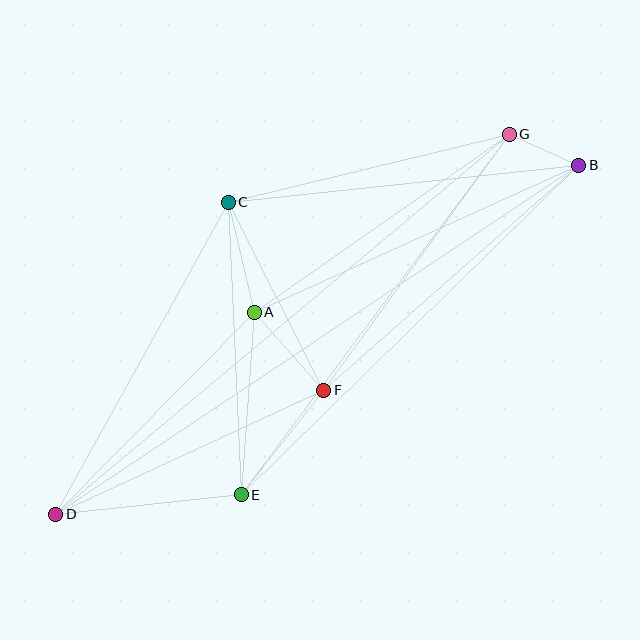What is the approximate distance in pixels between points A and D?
The distance between A and D is approximately 283 pixels.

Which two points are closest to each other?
Points B and G are closest to each other.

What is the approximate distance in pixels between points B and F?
The distance between B and F is approximately 340 pixels.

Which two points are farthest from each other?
Points B and D are farthest from each other.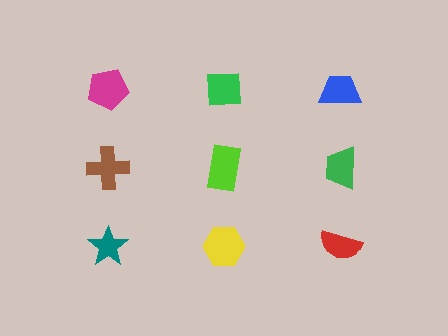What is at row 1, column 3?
A blue trapezoid.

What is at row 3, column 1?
A teal star.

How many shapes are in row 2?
3 shapes.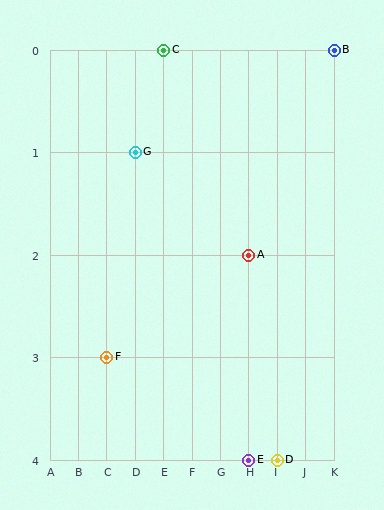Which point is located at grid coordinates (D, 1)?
Point G is at (D, 1).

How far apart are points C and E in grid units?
Points C and E are 3 columns and 4 rows apart (about 5.0 grid units diagonally).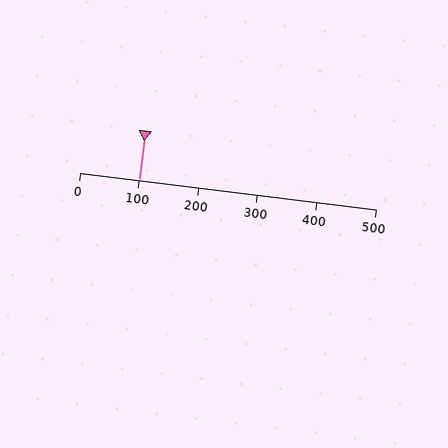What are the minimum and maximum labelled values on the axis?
The axis runs from 0 to 500.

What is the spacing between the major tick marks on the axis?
The major ticks are spaced 100 apart.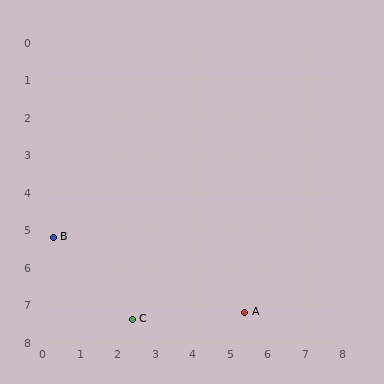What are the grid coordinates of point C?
Point C is at approximately (2.4, 7.4).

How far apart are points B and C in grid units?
Points B and C are about 3.0 grid units apart.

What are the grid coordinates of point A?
Point A is at approximately (5.4, 7.2).